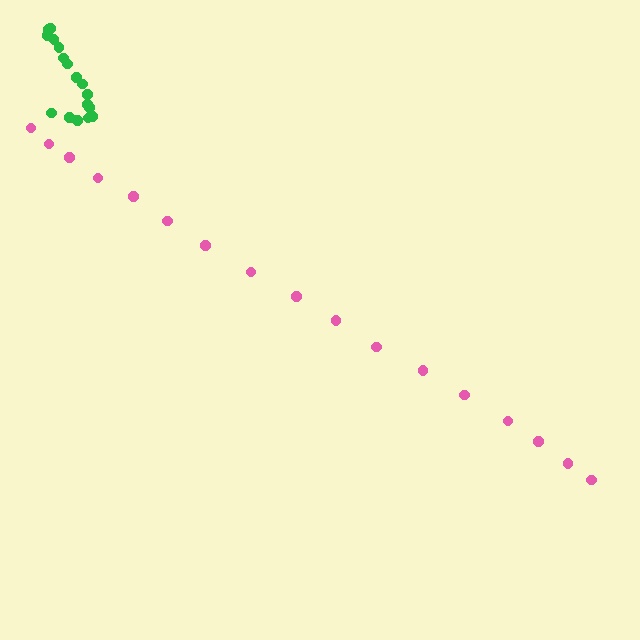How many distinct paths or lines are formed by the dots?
There are 2 distinct paths.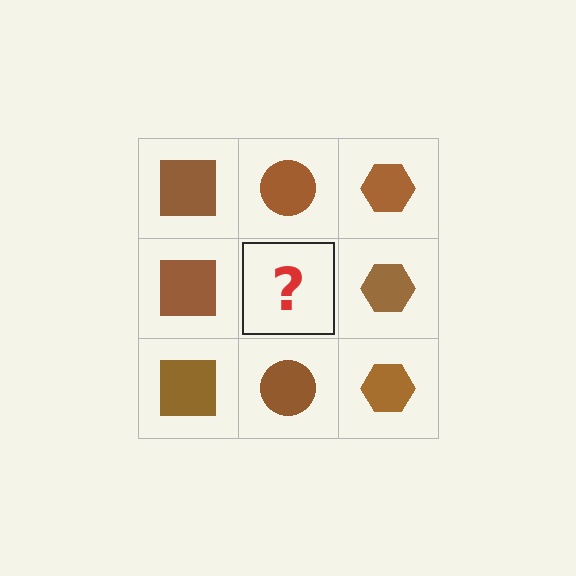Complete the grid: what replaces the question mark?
The question mark should be replaced with a brown circle.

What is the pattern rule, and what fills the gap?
The rule is that each column has a consistent shape. The gap should be filled with a brown circle.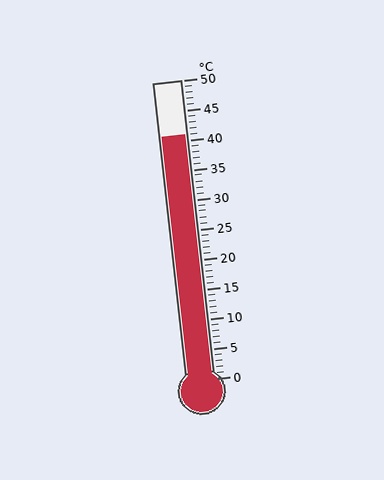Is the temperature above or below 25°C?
The temperature is above 25°C.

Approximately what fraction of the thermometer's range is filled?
The thermometer is filled to approximately 80% of its range.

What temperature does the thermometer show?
The thermometer shows approximately 41°C.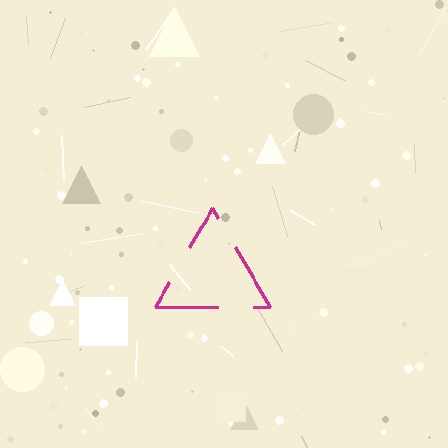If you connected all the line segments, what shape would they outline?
They would outline a triangle.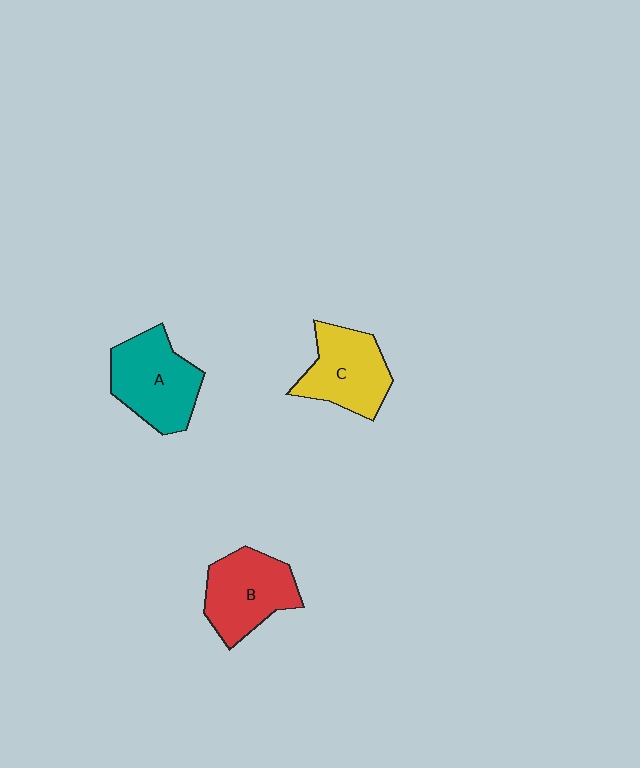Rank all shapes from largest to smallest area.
From largest to smallest: A (teal), B (red), C (yellow).